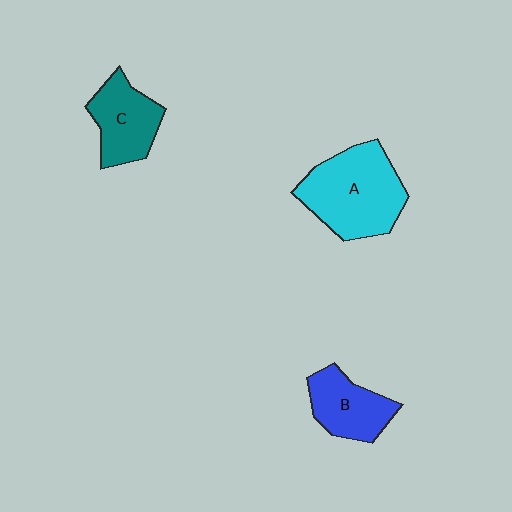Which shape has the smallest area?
Shape B (blue).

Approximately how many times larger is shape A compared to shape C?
Approximately 1.6 times.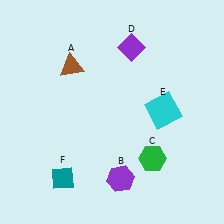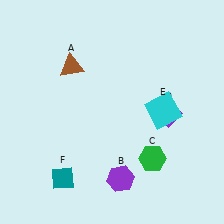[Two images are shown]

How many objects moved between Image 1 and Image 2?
1 object moved between the two images.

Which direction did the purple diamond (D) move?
The purple diamond (D) moved down.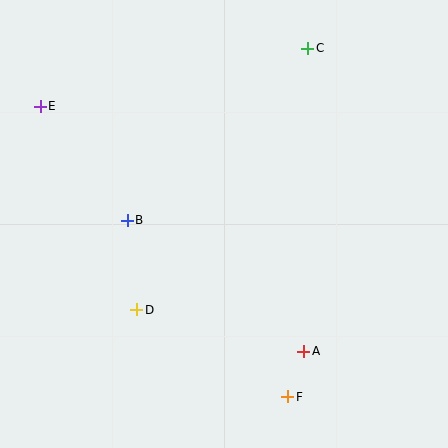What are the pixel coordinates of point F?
Point F is at (288, 397).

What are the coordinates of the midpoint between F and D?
The midpoint between F and D is at (212, 353).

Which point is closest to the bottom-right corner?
Point F is closest to the bottom-right corner.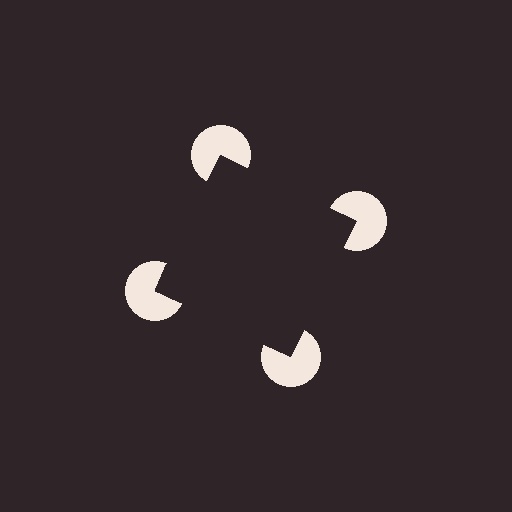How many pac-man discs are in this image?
There are 4 — one at each vertex of the illusory square.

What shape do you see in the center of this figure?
An illusory square — its edges are inferred from the aligned wedge cuts in the pac-man discs, not physically drawn.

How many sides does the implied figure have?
4 sides.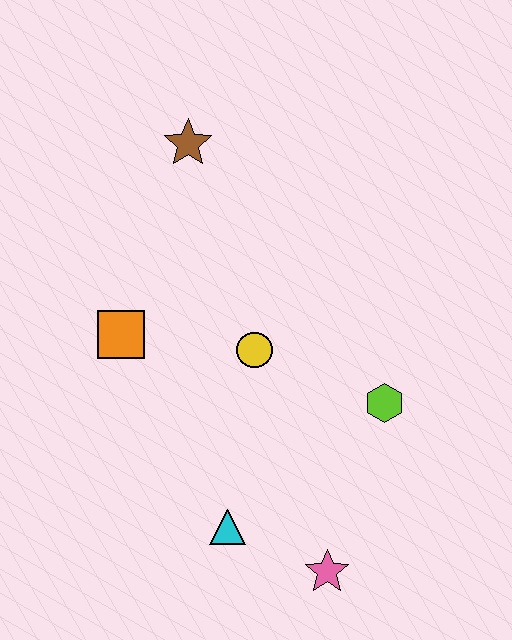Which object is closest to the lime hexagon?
The yellow circle is closest to the lime hexagon.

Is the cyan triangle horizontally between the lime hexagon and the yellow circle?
No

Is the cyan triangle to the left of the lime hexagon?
Yes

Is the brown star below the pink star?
No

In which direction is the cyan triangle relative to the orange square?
The cyan triangle is below the orange square.